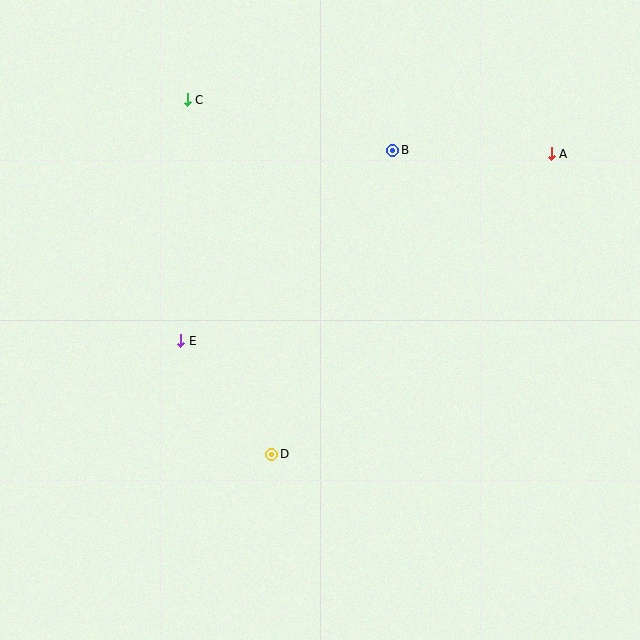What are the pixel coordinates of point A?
Point A is at (551, 154).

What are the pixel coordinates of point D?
Point D is at (272, 454).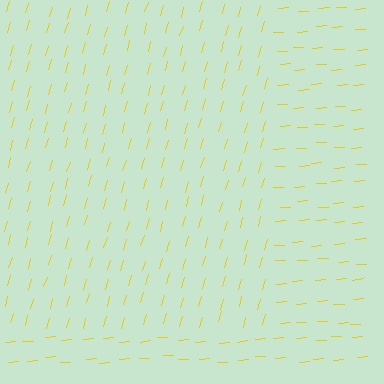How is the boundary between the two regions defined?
The boundary is defined purely by a change in line orientation (approximately 70 degrees difference). All lines are the same color and thickness.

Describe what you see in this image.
The image is filled with small yellow line segments. A rectangle region in the image has lines oriented differently from the surrounding lines, creating a visible texture boundary.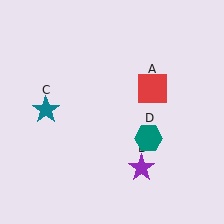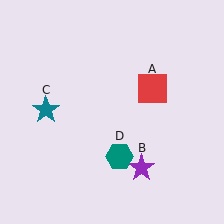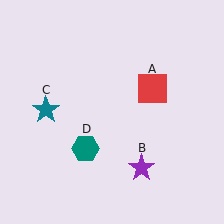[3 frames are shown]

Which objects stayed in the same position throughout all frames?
Red square (object A) and purple star (object B) and teal star (object C) remained stationary.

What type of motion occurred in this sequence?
The teal hexagon (object D) rotated clockwise around the center of the scene.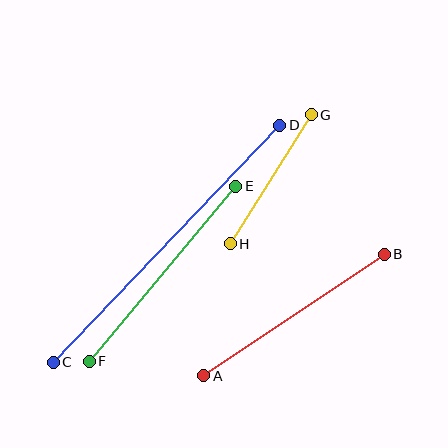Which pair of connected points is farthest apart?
Points C and D are farthest apart.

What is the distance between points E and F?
The distance is approximately 228 pixels.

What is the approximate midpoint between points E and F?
The midpoint is at approximately (163, 274) pixels.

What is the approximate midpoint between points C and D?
The midpoint is at approximately (166, 244) pixels.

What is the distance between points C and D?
The distance is approximately 328 pixels.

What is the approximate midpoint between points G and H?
The midpoint is at approximately (271, 179) pixels.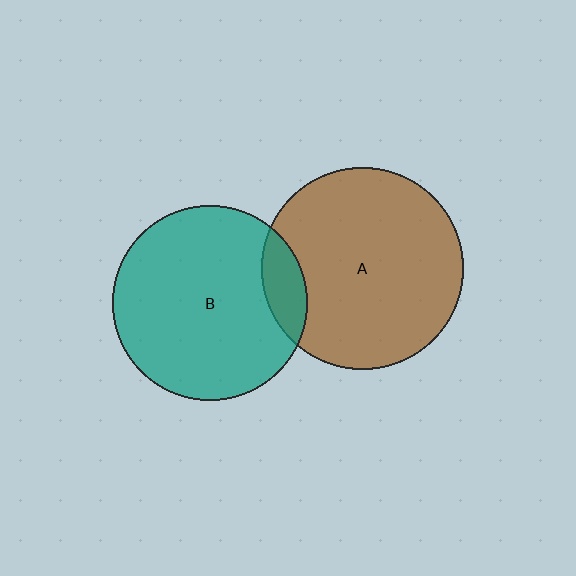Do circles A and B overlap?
Yes.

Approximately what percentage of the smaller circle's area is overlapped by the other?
Approximately 10%.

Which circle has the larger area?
Circle A (brown).